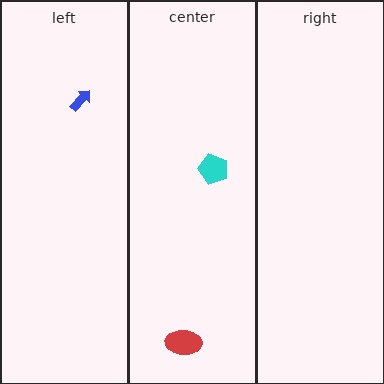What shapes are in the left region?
The blue arrow.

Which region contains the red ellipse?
The center region.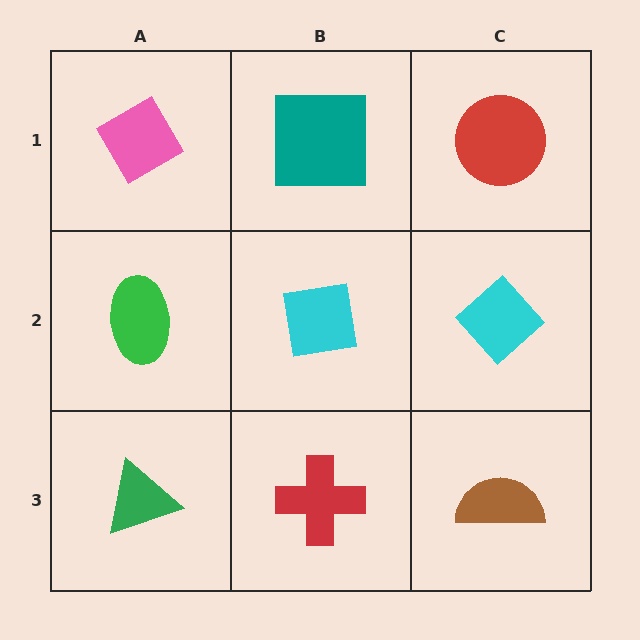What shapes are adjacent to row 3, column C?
A cyan diamond (row 2, column C), a red cross (row 3, column B).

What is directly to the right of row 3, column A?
A red cross.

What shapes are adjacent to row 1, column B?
A cyan square (row 2, column B), a pink diamond (row 1, column A), a red circle (row 1, column C).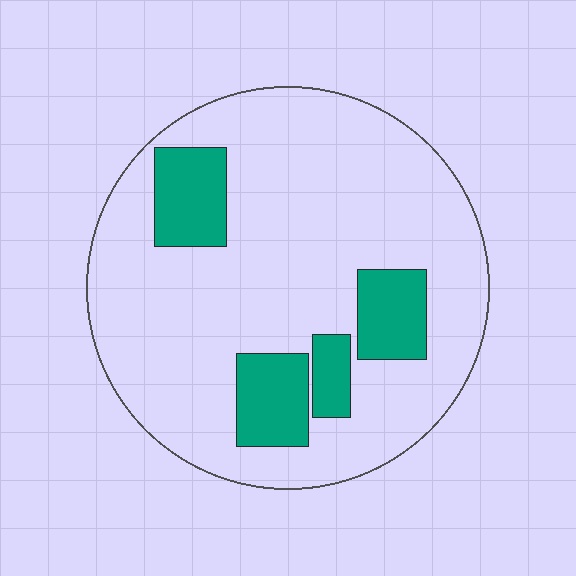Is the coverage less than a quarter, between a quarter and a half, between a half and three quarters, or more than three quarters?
Less than a quarter.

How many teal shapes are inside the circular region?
4.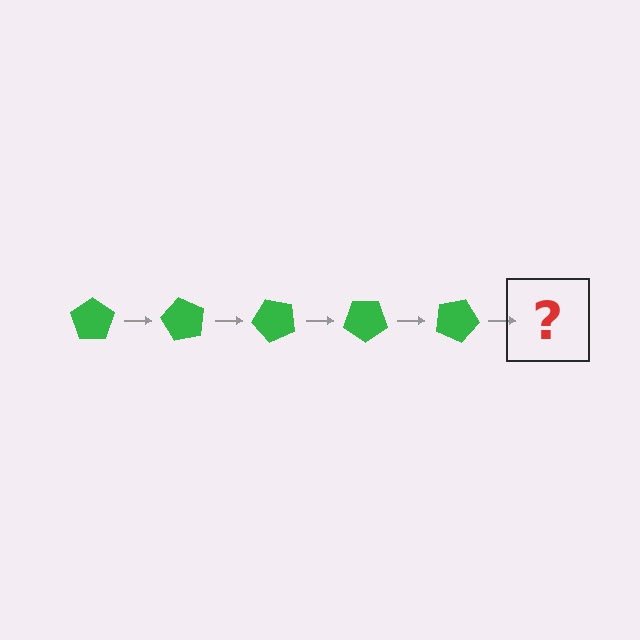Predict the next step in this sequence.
The next step is a green pentagon rotated 300 degrees.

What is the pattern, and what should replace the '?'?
The pattern is that the pentagon rotates 60 degrees each step. The '?' should be a green pentagon rotated 300 degrees.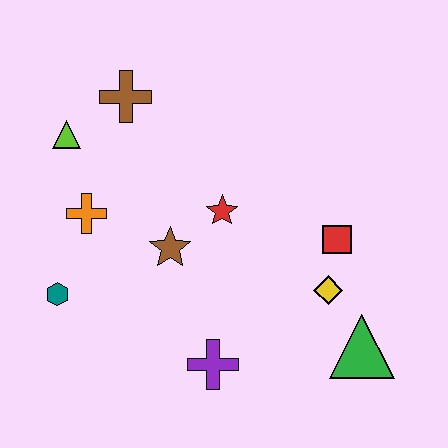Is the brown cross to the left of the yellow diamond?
Yes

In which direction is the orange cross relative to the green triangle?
The orange cross is to the left of the green triangle.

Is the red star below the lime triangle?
Yes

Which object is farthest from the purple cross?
The brown cross is farthest from the purple cross.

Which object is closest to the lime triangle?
The brown cross is closest to the lime triangle.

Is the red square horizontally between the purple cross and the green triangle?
Yes